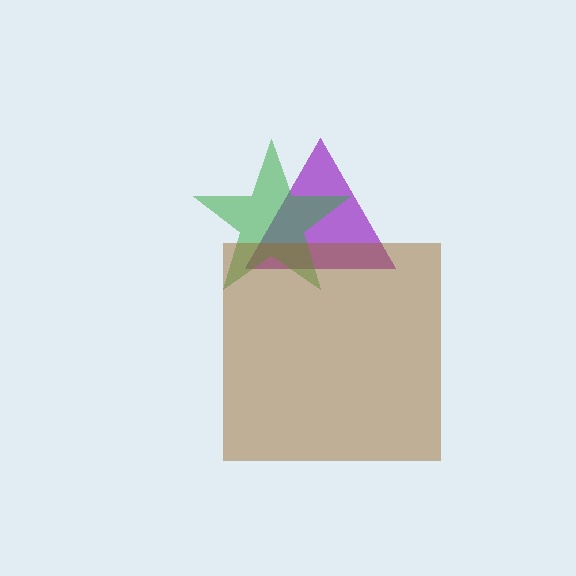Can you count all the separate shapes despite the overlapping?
Yes, there are 3 separate shapes.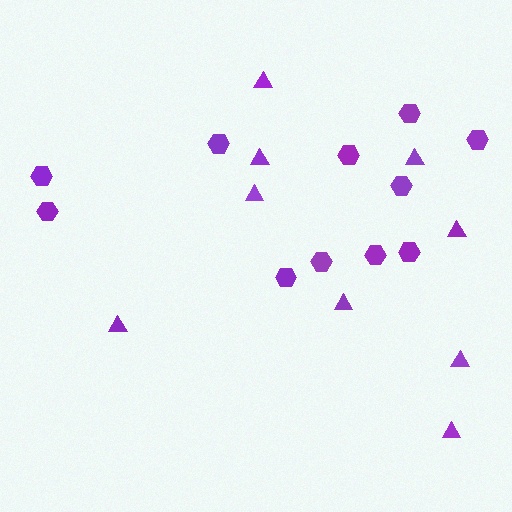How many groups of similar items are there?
There are 2 groups: one group of triangles (9) and one group of hexagons (11).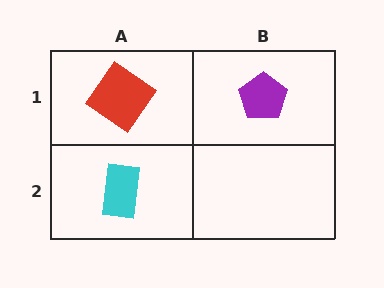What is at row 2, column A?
A cyan rectangle.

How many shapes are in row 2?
1 shape.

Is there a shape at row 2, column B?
No, that cell is empty.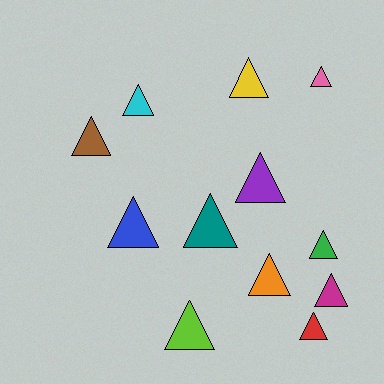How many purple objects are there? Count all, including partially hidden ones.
There is 1 purple object.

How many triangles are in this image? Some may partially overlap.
There are 12 triangles.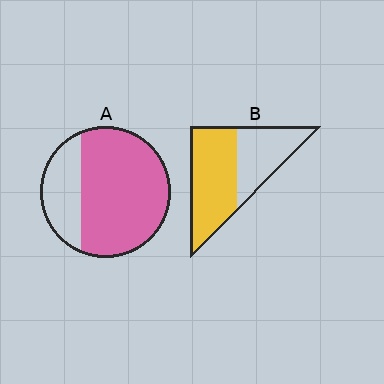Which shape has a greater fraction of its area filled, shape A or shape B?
Shape A.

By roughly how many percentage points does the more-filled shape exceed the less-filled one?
By roughly 15 percentage points (A over B).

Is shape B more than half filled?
Yes.